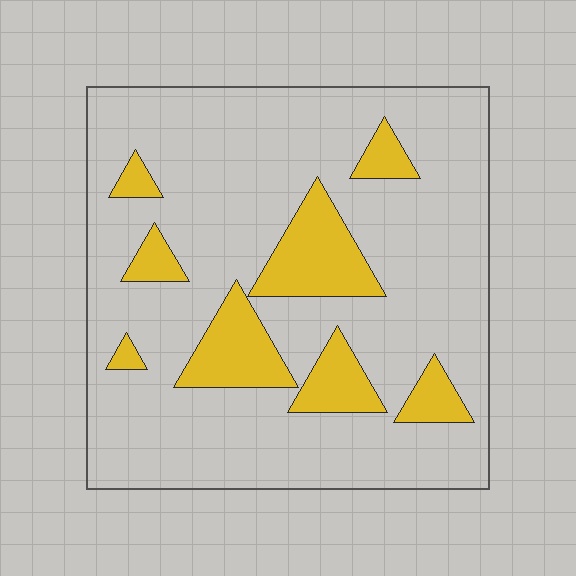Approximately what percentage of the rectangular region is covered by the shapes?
Approximately 20%.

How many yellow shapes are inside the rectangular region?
8.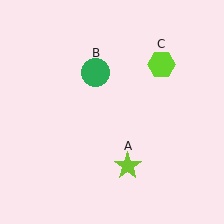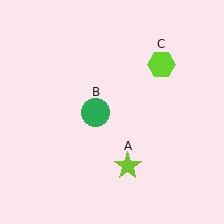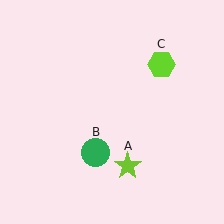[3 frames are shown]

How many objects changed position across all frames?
1 object changed position: green circle (object B).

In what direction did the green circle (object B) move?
The green circle (object B) moved down.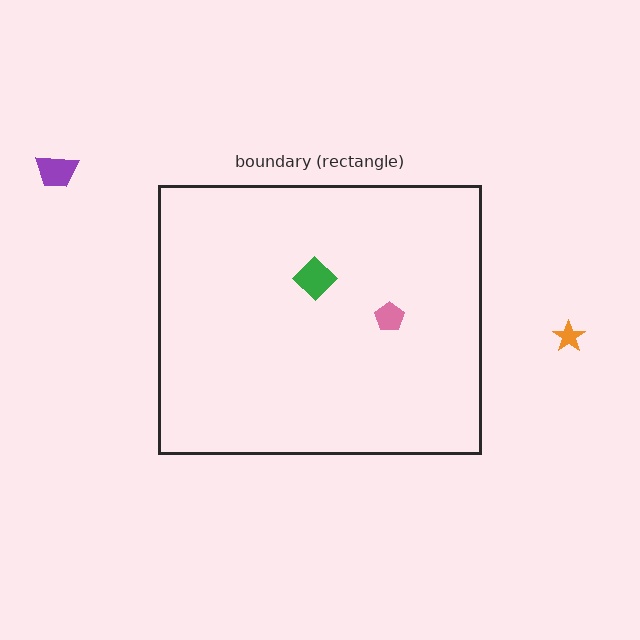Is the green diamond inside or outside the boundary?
Inside.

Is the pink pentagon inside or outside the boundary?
Inside.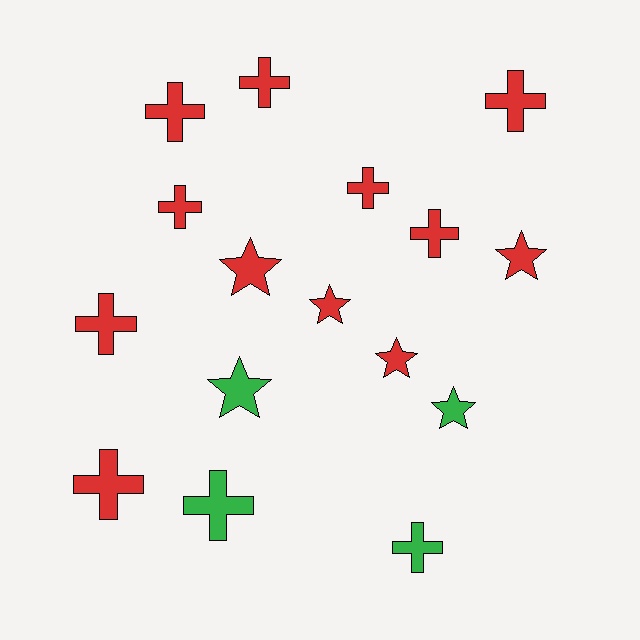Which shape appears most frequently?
Cross, with 10 objects.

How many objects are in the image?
There are 16 objects.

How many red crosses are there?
There are 8 red crosses.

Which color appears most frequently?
Red, with 12 objects.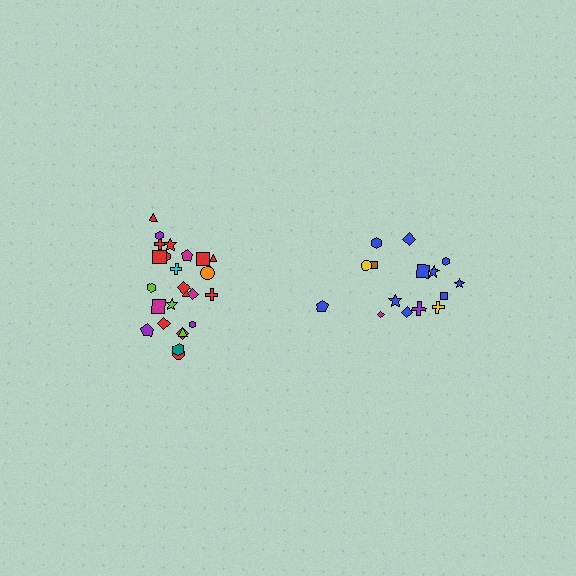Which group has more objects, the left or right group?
The left group.